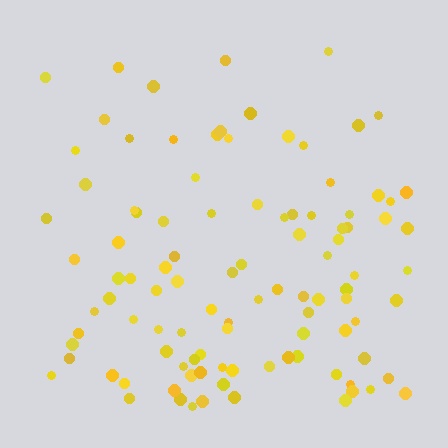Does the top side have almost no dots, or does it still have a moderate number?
Still a moderate number, just noticeably fewer than the bottom.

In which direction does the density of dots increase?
From top to bottom, with the bottom side densest.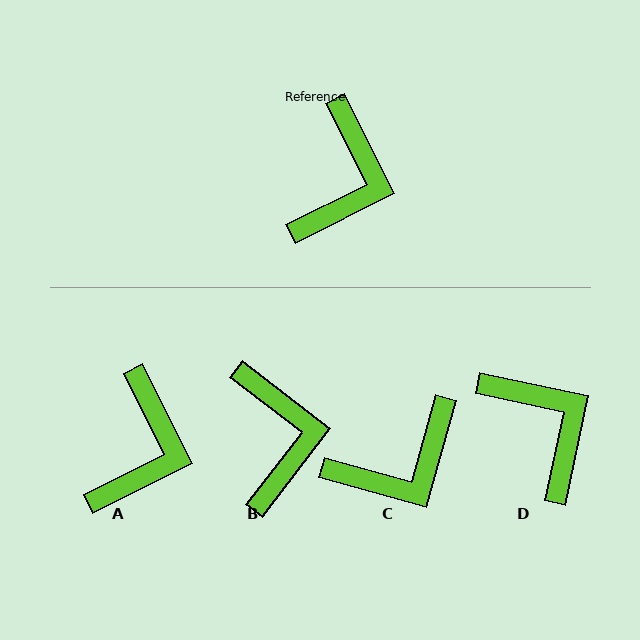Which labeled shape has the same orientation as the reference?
A.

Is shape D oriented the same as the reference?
No, it is off by about 51 degrees.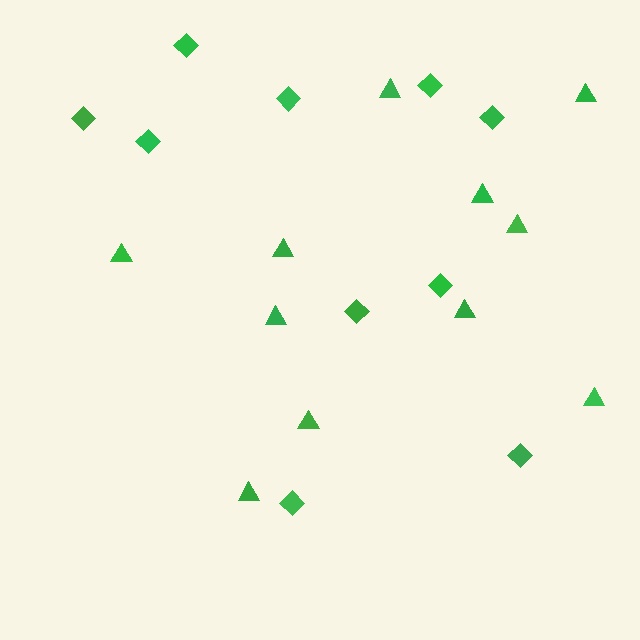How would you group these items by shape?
There are 2 groups: one group of triangles (11) and one group of diamonds (10).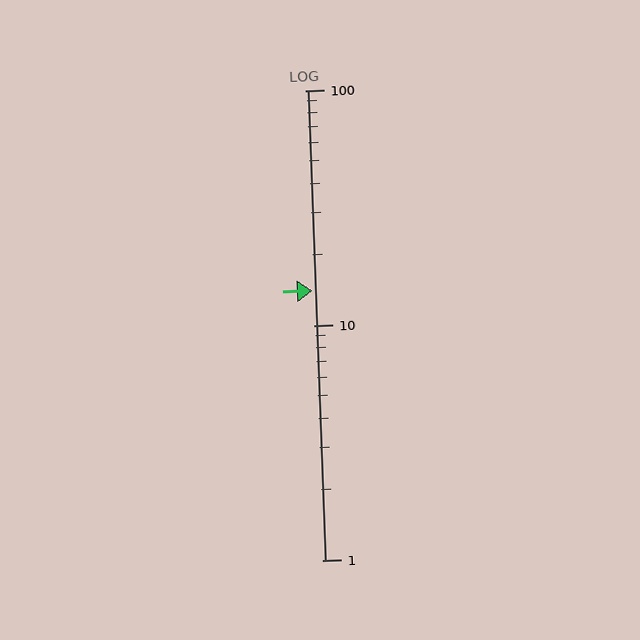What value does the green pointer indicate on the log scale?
The pointer indicates approximately 14.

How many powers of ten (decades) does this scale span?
The scale spans 2 decades, from 1 to 100.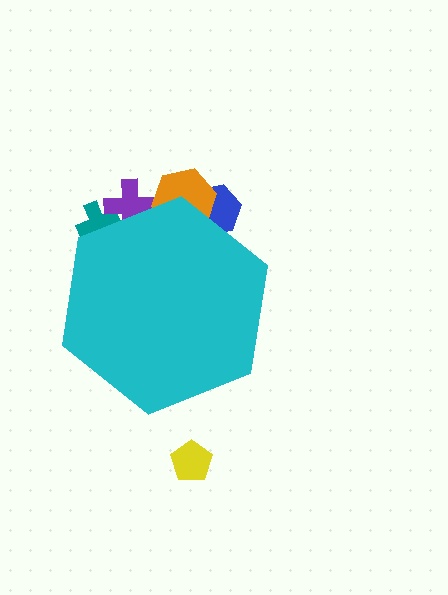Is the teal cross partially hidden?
Yes, the teal cross is partially hidden behind the cyan hexagon.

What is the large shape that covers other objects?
A cyan hexagon.